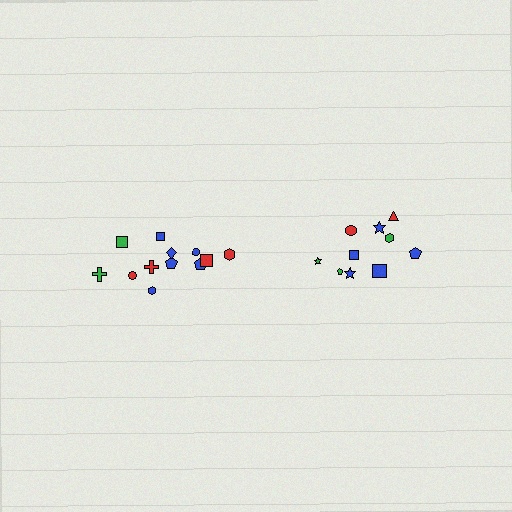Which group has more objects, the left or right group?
The left group.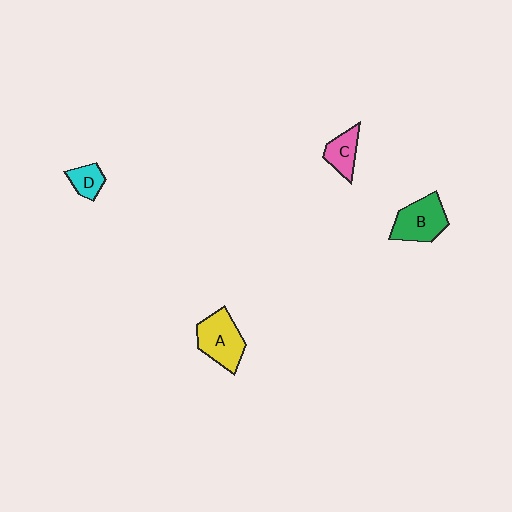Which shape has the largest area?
Shape A (yellow).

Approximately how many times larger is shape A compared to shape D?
Approximately 2.1 times.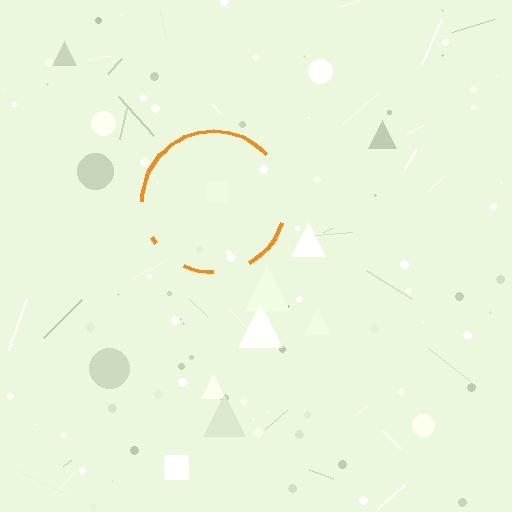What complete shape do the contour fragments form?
The contour fragments form a circle.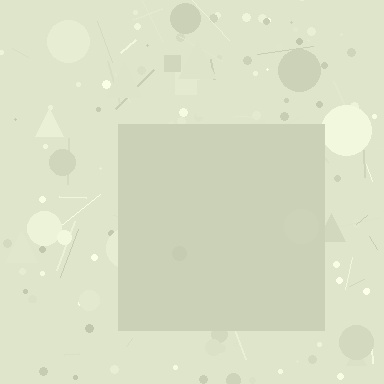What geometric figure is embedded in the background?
A square is embedded in the background.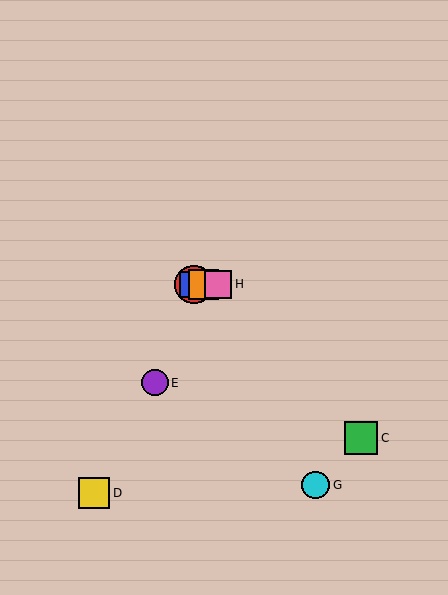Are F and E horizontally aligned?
No, F is at y≈284 and E is at y≈383.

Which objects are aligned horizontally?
Objects A, B, F, H are aligned horizontally.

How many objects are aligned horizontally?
4 objects (A, B, F, H) are aligned horizontally.